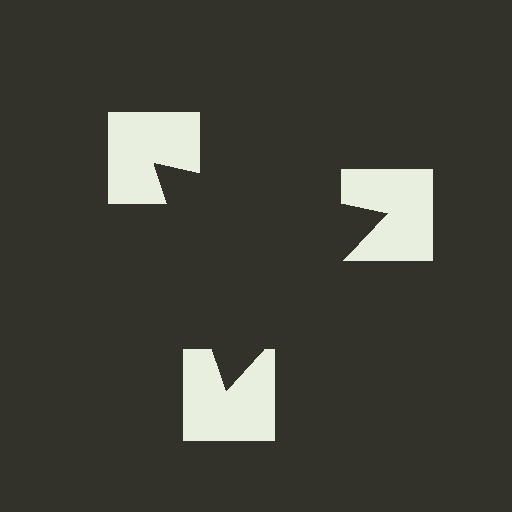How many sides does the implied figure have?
3 sides.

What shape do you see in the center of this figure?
An illusory triangle — its edges are inferred from the aligned wedge cuts in the notched squares, not physically drawn.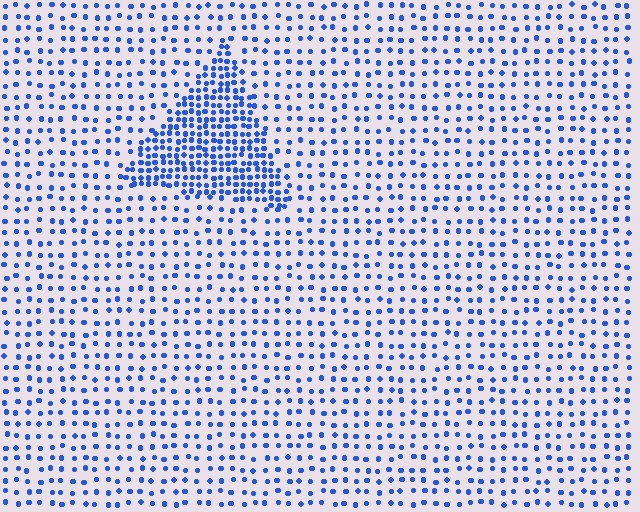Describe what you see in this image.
The image contains small blue elements arranged at two different densities. A triangle-shaped region is visible where the elements are more densely packed than the surrounding area.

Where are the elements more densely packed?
The elements are more densely packed inside the triangle boundary.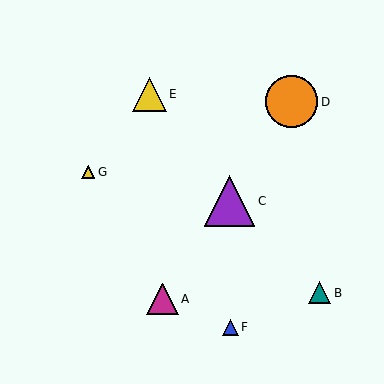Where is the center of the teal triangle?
The center of the teal triangle is at (319, 293).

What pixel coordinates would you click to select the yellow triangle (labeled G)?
Click at (88, 172) to select the yellow triangle G.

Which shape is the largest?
The orange circle (labeled D) is the largest.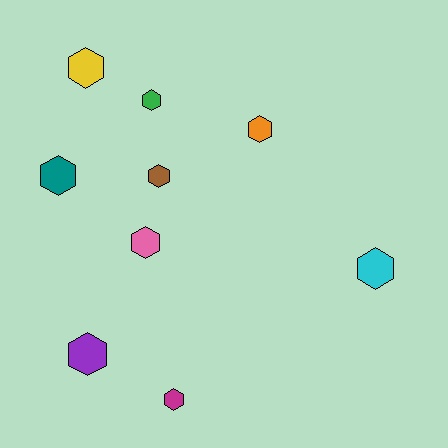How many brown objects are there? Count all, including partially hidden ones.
There is 1 brown object.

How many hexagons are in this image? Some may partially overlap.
There are 9 hexagons.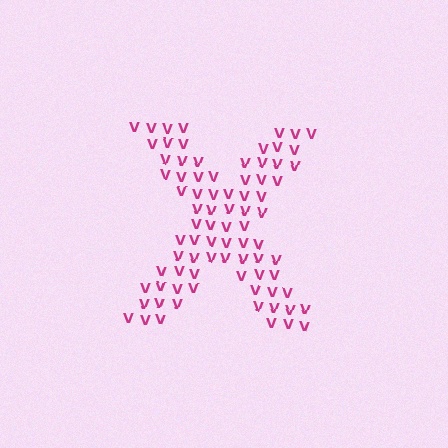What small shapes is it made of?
It is made of small letter V's.